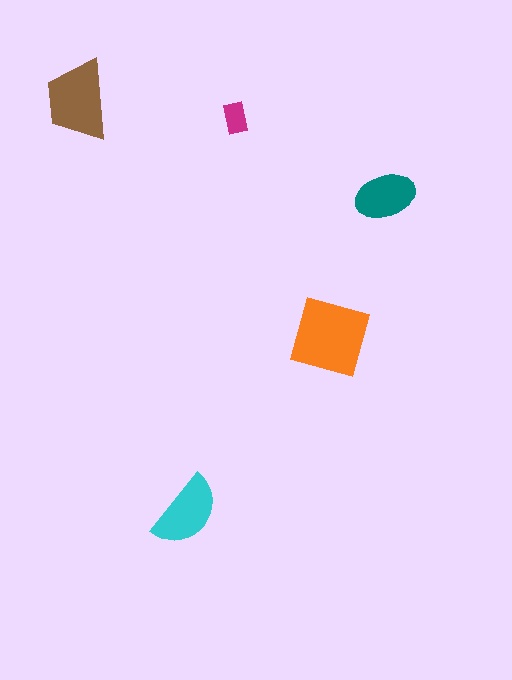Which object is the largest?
The orange diamond.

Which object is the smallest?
The magenta rectangle.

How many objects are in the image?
There are 5 objects in the image.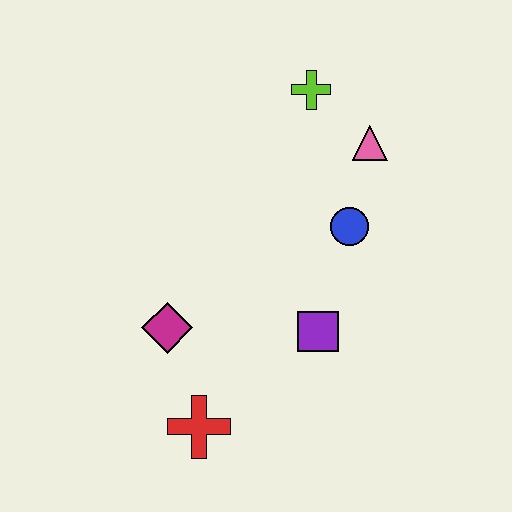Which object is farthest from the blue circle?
The red cross is farthest from the blue circle.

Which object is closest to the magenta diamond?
The red cross is closest to the magenta diamond.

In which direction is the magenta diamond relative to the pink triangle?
The magenta diamond is to the left of the pink triangle.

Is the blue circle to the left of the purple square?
No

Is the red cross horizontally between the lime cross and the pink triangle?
No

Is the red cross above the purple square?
No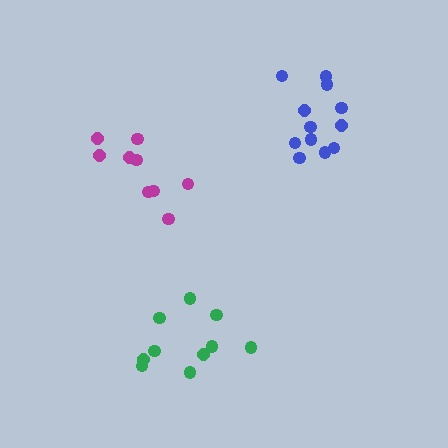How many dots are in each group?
Group 1: 12 dots, Group 2: 10 dots, Group 3: 9 dots (31 total).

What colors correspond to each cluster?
The clusters are colored: blue, green, magenta.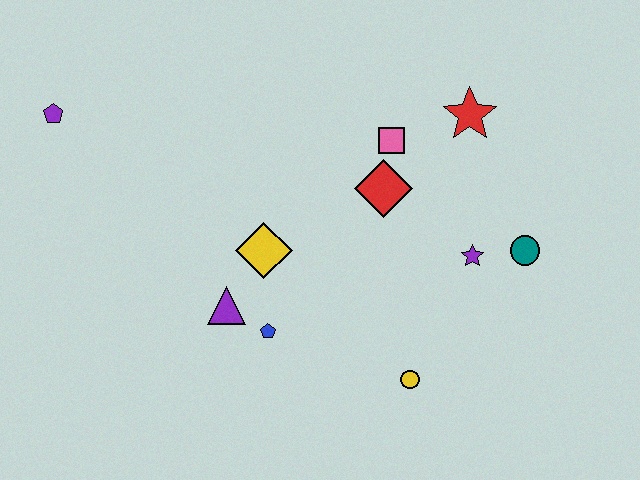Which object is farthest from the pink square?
The purple pentagon is farthest from the pink square.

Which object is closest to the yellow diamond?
The purple triangle is closest to the yellow diamond.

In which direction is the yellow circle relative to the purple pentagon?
The yellow circle is to the right of the purple pentagon.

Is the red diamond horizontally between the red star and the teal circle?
No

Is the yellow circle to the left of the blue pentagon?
No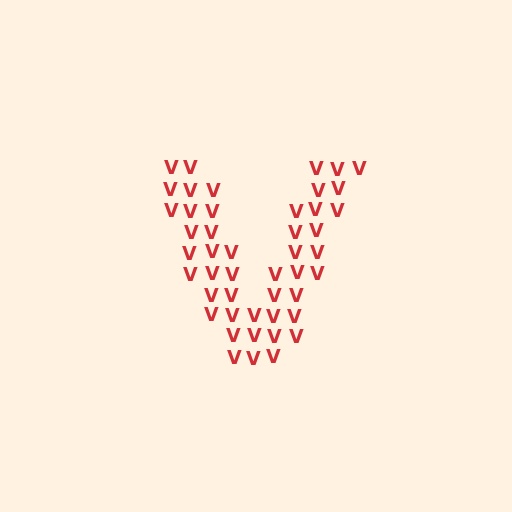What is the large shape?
The large shape is the letter V.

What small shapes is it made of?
It is made of small letter V's.